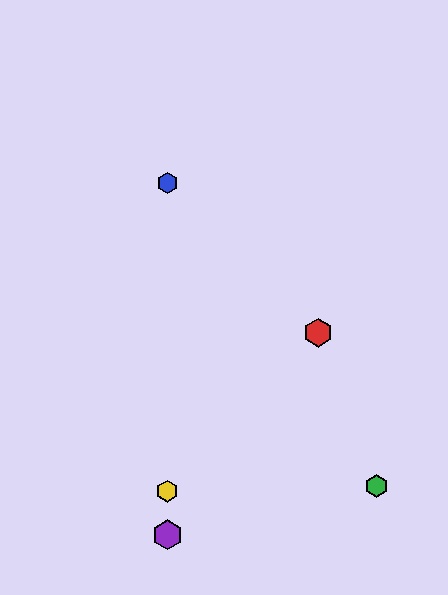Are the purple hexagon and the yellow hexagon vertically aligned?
Yes, both are at x≈167.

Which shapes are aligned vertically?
The blue hexagon, the yellow hexagon, the purple hexagon are aligned vertically.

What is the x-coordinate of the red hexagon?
The red hexagon is at x≈318.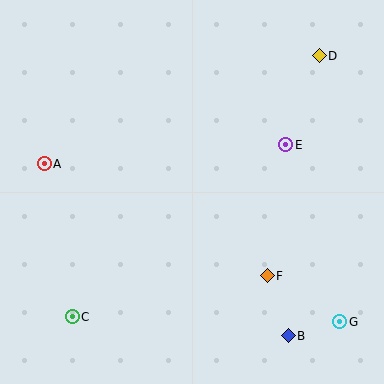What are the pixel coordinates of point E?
Point E is at (286, 145).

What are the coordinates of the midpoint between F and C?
The midpoint between F and C is at (170, 296).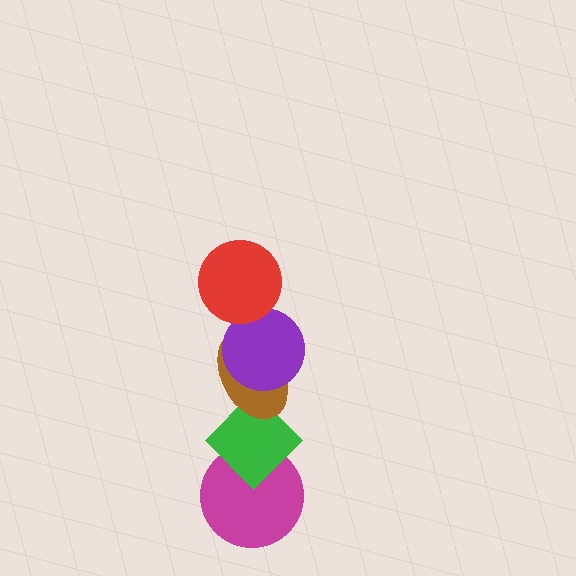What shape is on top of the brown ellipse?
The purple circle is on top of the brown ellipse.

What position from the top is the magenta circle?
The magenta circle is 5th from the top.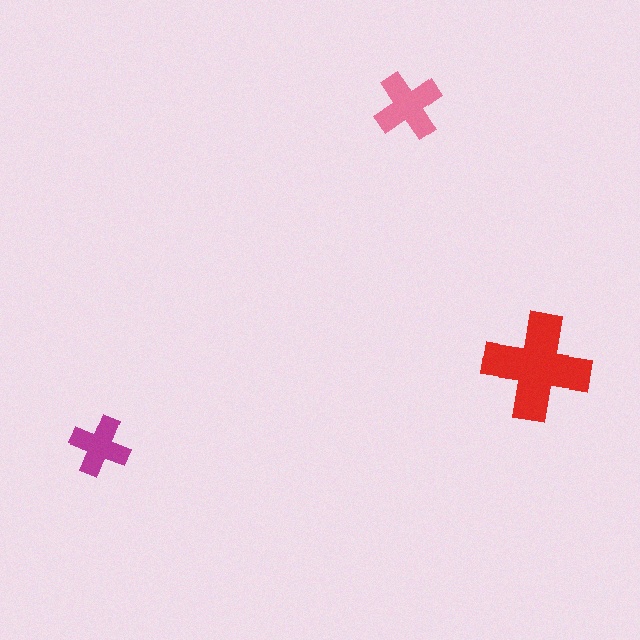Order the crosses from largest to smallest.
the red one, the pink one, the magenta one.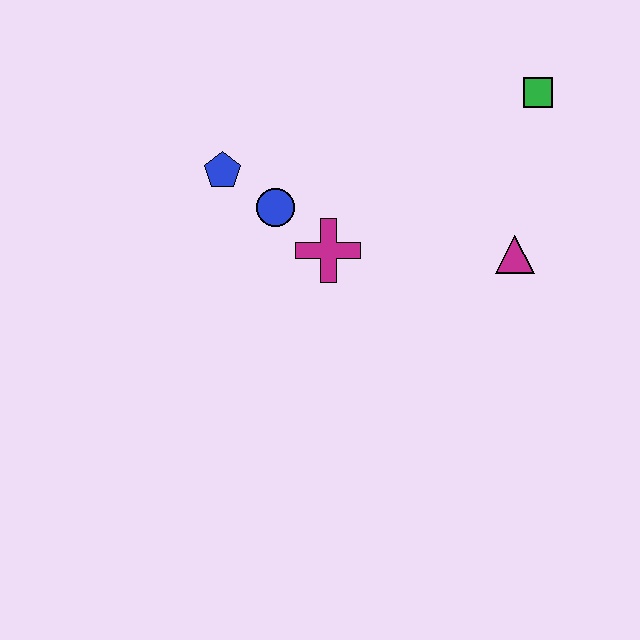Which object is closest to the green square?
The magenta triangle is closest to the green square.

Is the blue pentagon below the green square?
Yes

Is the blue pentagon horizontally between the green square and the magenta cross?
No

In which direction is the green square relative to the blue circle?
The green square is to the right of the blue circle.